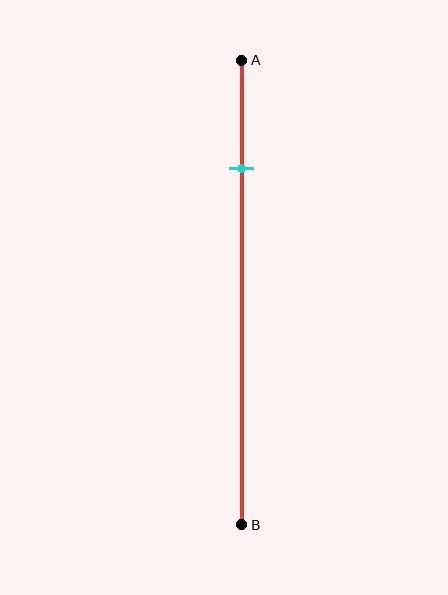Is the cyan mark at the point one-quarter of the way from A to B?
Yes, the mark is approximately at the one-quarter point.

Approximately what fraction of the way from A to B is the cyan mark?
The cyan mark is approximately 25% of the way from A to B.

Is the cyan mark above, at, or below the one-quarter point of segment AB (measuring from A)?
The cyan mark is approximately at the one-quarter point of segment AB.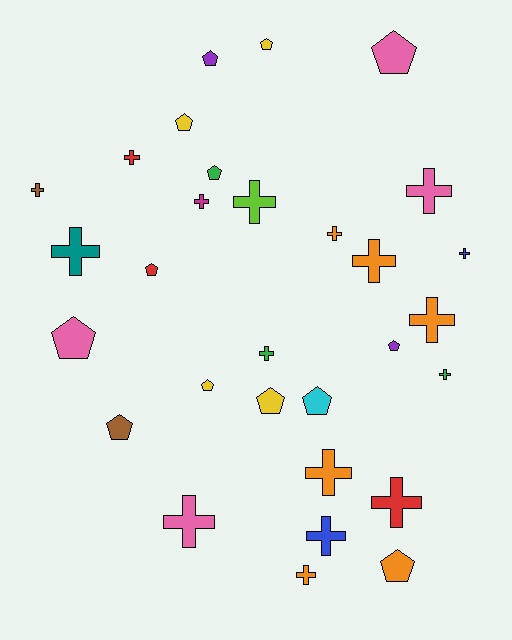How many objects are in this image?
There are 30 objects.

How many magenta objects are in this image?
There is 1 magenta object.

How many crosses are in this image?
There are 17 crosses.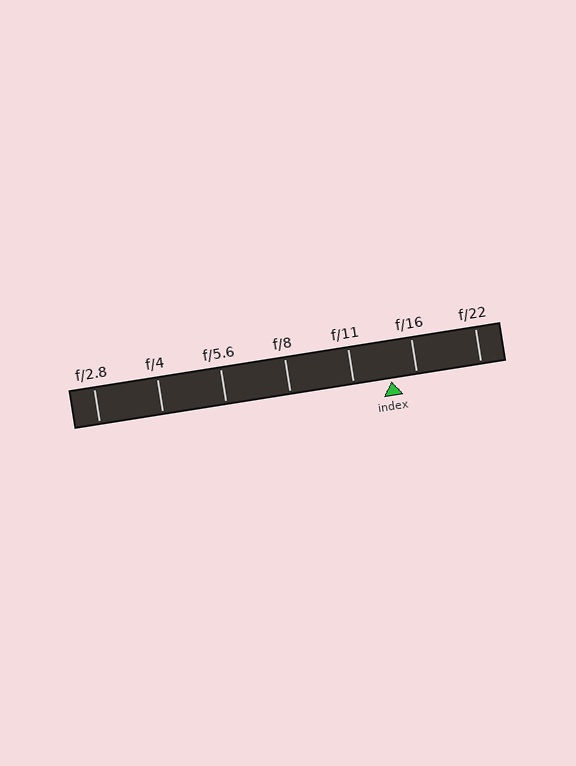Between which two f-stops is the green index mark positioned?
The index mark is between f/11 and f/16.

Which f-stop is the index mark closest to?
The index mark is closest to f/16.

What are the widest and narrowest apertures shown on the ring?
The widest aperture shown is f/2.8 and the narrowest is f/22.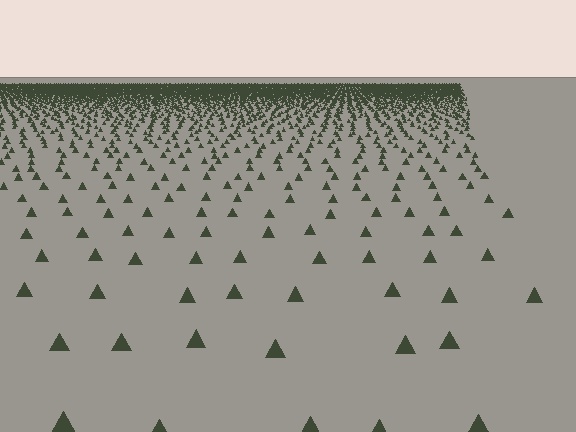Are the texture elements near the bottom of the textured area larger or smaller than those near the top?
Larger. Near the bottom, elements are closer to the viewer and appear at a bigger on-screen size.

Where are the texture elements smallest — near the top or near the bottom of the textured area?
Near the top.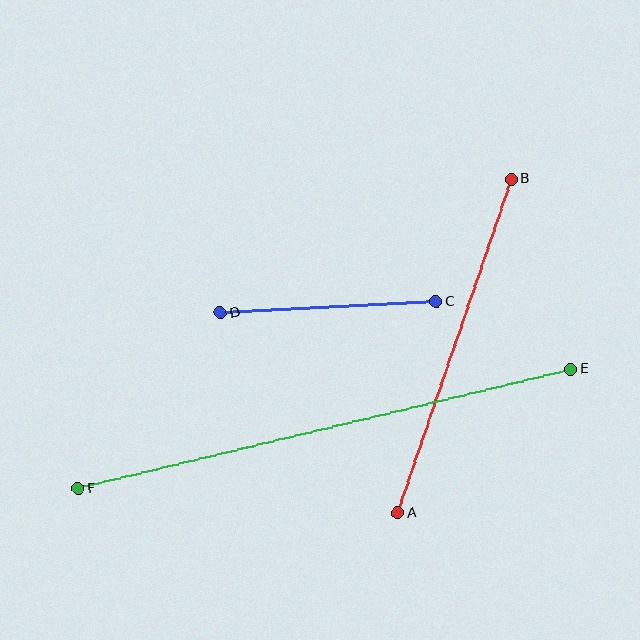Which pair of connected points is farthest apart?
Points E and F are farthest apart.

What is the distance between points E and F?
The distance is approximately 507 pixels.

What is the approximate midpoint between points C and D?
The midpoint is at approximately (328, 307) pixels.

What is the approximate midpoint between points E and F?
The midpoint is at approximately (324, 429) pixels.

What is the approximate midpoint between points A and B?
The midpoint is at approximately (454, 346) pixels.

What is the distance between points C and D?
The distance is approximately 216 pixels.